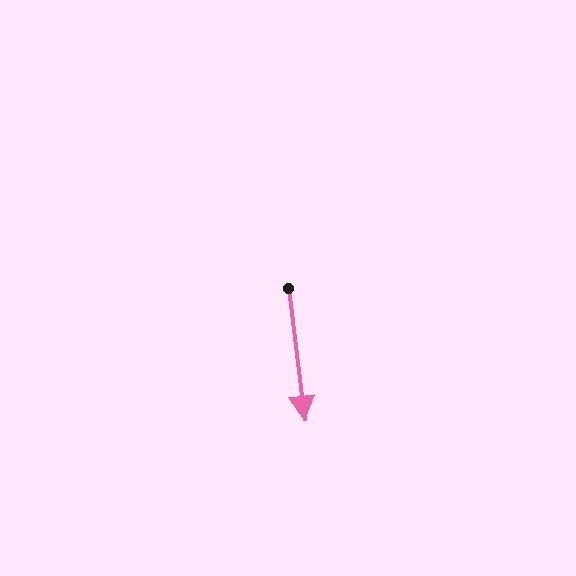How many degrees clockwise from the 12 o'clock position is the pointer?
Approximately 173 degrees.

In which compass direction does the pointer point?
South.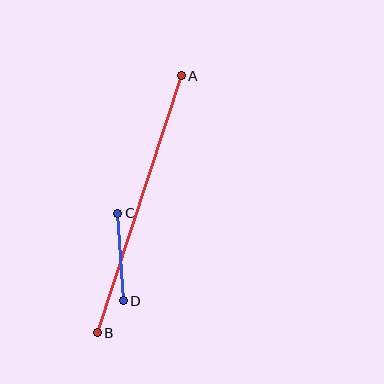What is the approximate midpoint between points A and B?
The midpoint is at approximately (139, 204) pixels.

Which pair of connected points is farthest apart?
Points A and B are farthest apart.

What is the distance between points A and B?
The distance is approximately 270 pixels.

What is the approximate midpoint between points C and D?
The midpoint is at approximately (121, 257) pixels.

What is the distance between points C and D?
The distance is approximately 88 pixels.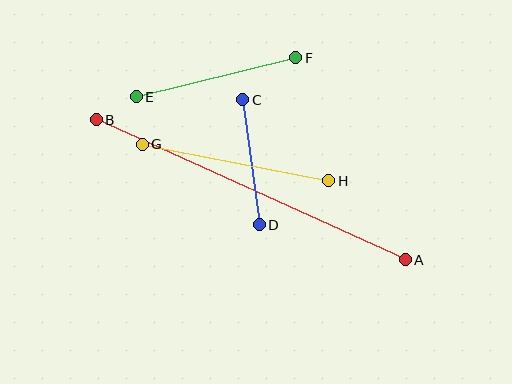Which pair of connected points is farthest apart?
Points A and B are farthest apart.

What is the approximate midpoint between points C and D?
The midpoint is at approximately (251, 162) pixels.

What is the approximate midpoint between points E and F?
The midpoint is at approximately (216, 77) pixels.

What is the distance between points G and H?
The distance is approximately 190 pixels.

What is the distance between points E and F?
The distance is approximately 164 pixels.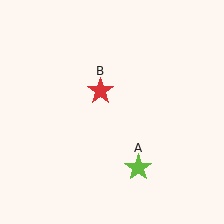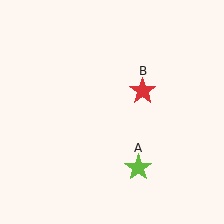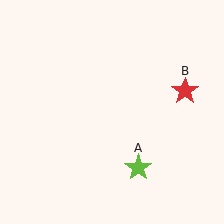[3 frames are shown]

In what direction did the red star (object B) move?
The red star (object B) moved right.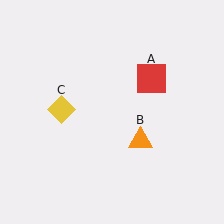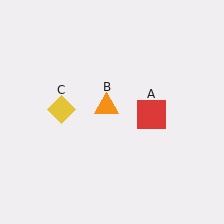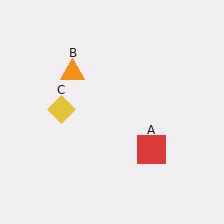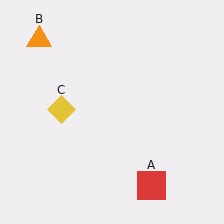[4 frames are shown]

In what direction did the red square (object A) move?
The red square (object A) moved down.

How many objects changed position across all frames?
2 objects changed position: red square (object A), orange triangle (object B).